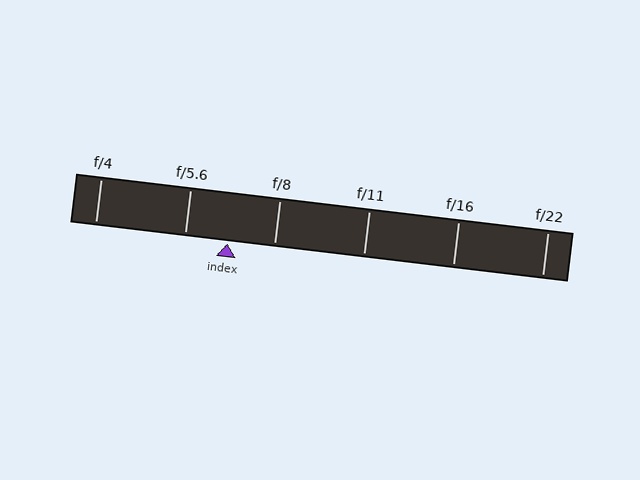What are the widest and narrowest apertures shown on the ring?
The widest aperture shown is f/4 and the narrowest is f/22.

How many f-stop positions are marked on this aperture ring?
There are 6 f-stop positions marked.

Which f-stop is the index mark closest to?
The index mark is closest to f/5.6.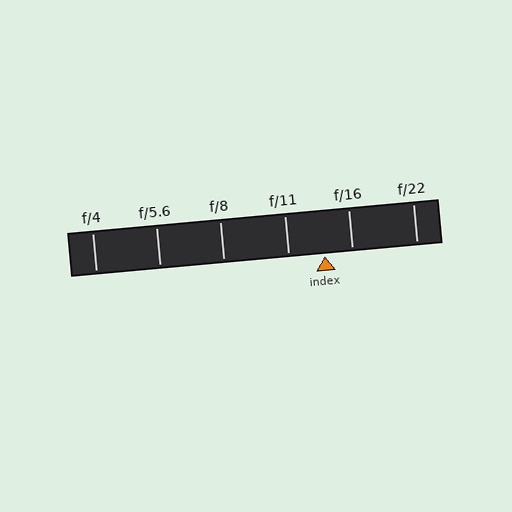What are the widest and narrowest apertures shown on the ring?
The widest aperture shown is f/4 and the narrowest is f/22.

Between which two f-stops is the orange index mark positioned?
The index mark is between f/11 and f/16.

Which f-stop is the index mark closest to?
The index mark is closest to f/16.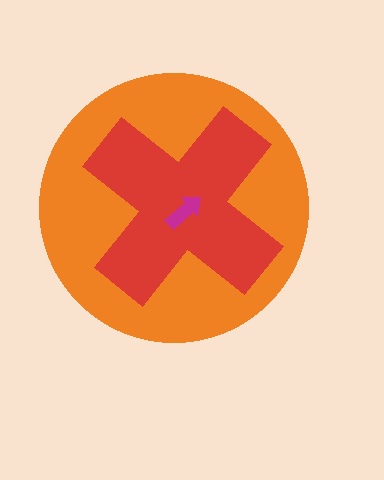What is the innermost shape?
The magenta arrow.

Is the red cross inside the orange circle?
Yes.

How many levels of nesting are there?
3.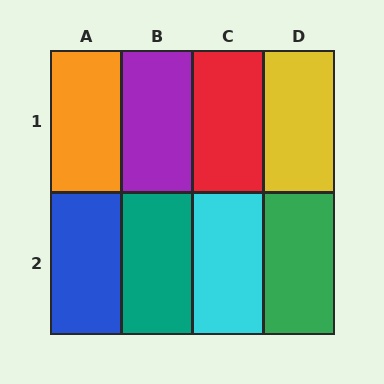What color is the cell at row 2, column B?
Teal.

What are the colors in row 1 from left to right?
Orange, purple, red, yellow.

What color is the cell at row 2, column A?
Blue.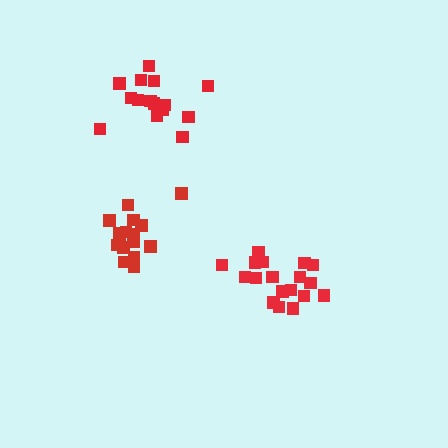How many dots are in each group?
Group 1: 18 dots, Group 2: 17 dots, Group 3: 16 dots (51 total).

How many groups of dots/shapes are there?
There are 3 groups.